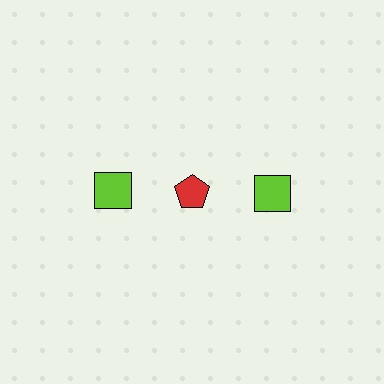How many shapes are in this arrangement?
There are 3 shapes arranged in a grid pattern.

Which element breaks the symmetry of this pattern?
The red pentagon in the top row, second from left column breaks the symmetry. All other shapes are lime squares.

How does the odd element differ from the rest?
It differs in both color (red instead of lime) and shape (pentagon instead of square).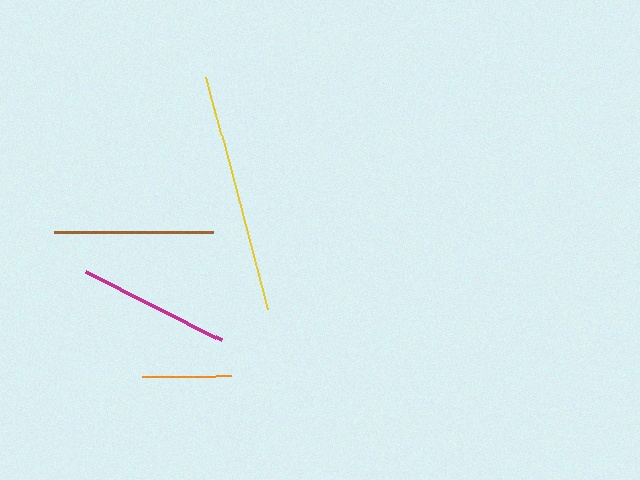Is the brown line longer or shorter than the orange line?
The brown line is longer than the orange line.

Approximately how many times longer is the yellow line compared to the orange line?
The yellow line is approximately 2.7 times the length of the orange line.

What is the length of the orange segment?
The orange segment is approximately 89 pixels long.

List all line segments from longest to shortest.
From longest to shortest: yellow, brown, magenta, orange.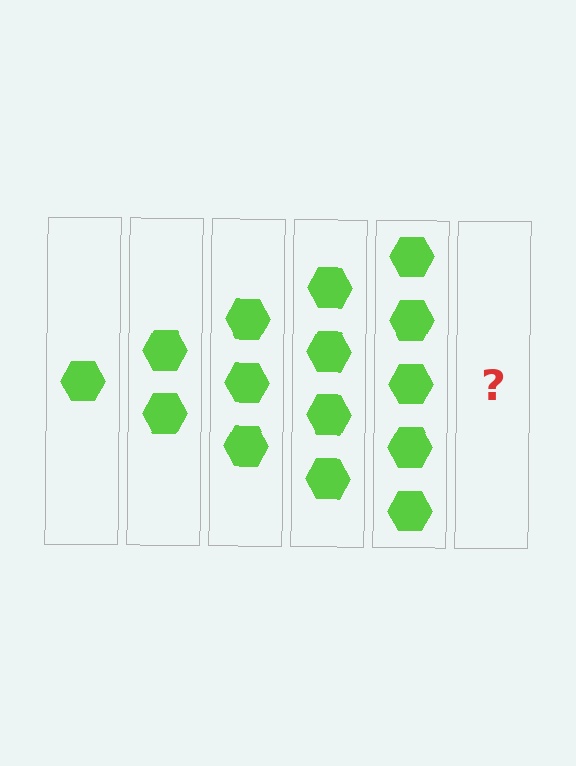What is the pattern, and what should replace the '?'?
The pattern is that each step adds one more hexagon. The '?' should be 6 hexagons.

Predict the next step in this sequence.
The next step is 6 hexagons.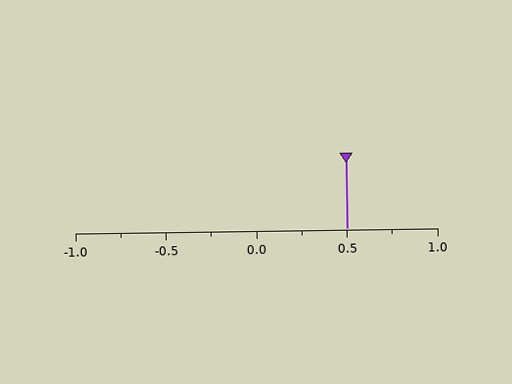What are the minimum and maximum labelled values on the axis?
The axis runs from -1.0 to 1.0.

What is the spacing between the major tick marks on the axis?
The major ticks are spaced 0.5 apart.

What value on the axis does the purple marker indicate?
The marker indicates approximately 0.5.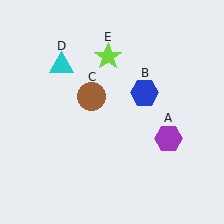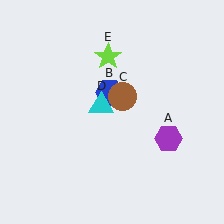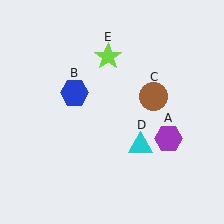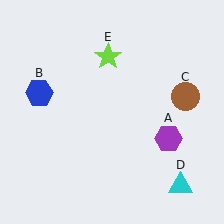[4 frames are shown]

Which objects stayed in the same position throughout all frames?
Purple hexagon (object A) and lime star (object E) remained stationary.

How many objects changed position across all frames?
3 objects changed position: blue hexagon (object B), brown circle (object C), cyan triangle (object D).